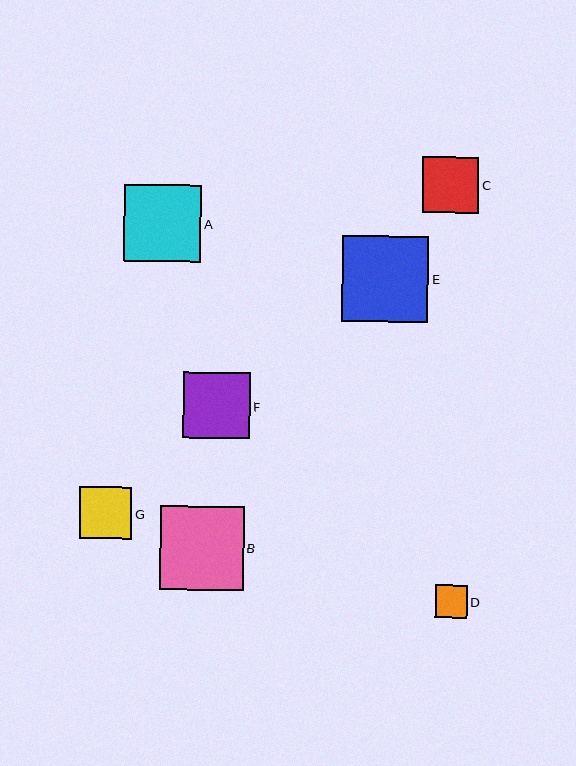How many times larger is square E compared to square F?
Square E is approximately 1.3 times the size of square F.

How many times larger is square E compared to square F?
Square E is approximately 1.3 times the size of square F.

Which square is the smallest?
Square D is the smallest with a size of approximately 32 pixels.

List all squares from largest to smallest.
From largest to smallest: E, B, A, F, C, G, D.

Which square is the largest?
Square E is the largest with a size of approximately 86 pixels.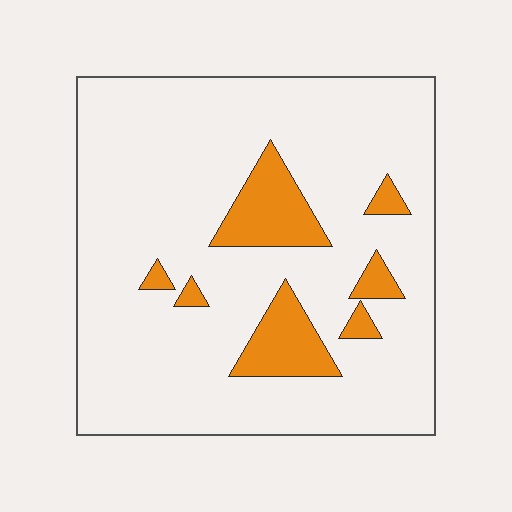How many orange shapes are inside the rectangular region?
7.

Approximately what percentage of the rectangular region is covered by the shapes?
Approximately 15%.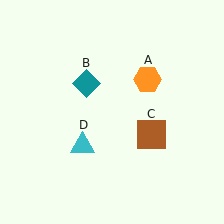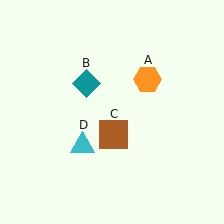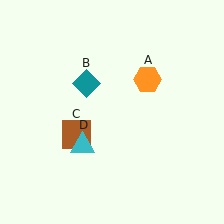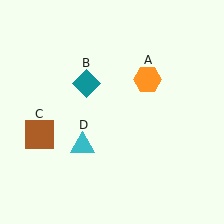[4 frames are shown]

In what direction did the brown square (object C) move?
The brown square (object C) moved left.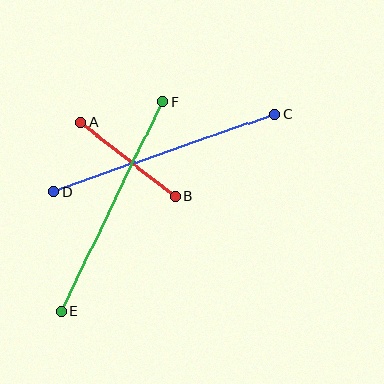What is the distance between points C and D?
The distance is approximately 234 pixels.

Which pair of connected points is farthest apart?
Points C and D are farthest apart.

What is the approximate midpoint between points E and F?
The midpoint is at approximately (112, 206) pixels.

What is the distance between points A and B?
The distance is approximately 120 pixels.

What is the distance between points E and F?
The distance is approximately 233 pixels.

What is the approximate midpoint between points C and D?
The midpoint is at approximately (164, 153) pixels.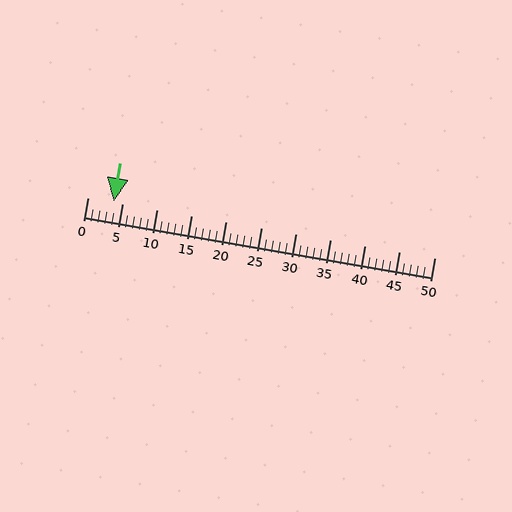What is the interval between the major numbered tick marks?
The major tick marks are spaced 5 units apart.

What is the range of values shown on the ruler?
The ruler shows values from 0 to 50.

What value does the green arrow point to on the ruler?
The green arrow points to approximately 4.